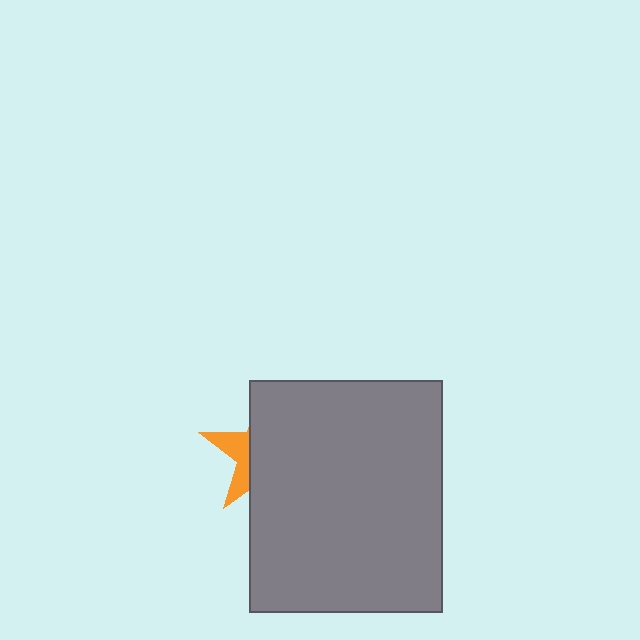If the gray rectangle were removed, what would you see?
You would see the complete orange star.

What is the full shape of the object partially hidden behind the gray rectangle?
The partially hidden object is an orange star.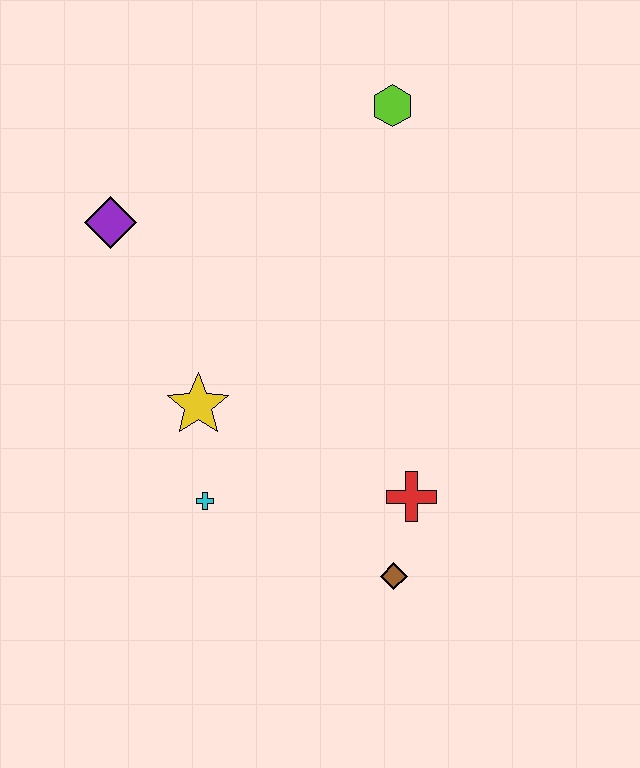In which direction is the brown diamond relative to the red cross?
The brown diamond is below the red cross.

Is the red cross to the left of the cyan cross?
No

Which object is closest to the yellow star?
The cyan cross is closest to the yellow star.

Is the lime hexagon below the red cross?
No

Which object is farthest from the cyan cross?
The lime hexagon is farthest from the cyan cross.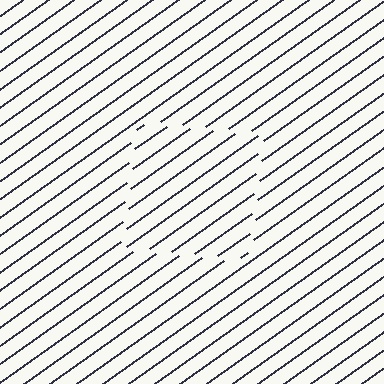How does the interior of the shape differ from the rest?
The interior of the shape contains the same grating, shifted by half a period — the contour is defined by the phase discontinuity where line-ends from the inner and outer gratings abut.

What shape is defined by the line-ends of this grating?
An illusory square. The interior of the shape contains the same grating, shifted by half a period — the contour is defined by the phase discontinuity where line-ends from the inner and outer gratings abut.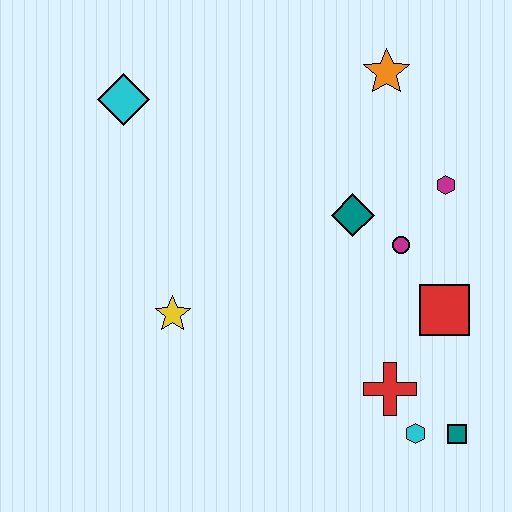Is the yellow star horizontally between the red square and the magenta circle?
No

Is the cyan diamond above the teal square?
Yes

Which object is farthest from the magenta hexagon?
The cyan diamond is farthest from the magenta hexagon.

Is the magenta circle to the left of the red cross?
No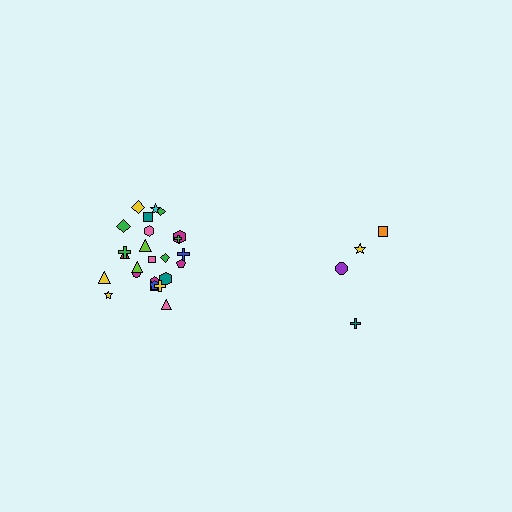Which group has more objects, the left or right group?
The left group.